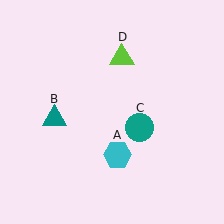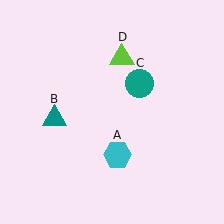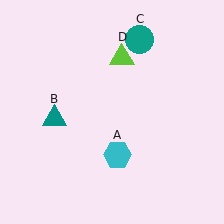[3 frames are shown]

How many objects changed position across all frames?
1 object changed position: teal circle (object C).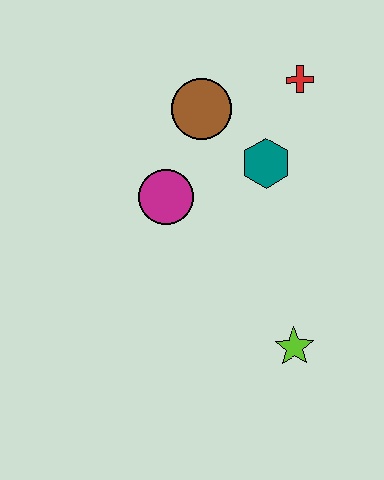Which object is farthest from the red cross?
The lime star is farthest from the red cross.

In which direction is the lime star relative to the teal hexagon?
The lime star is below the teal hexagon.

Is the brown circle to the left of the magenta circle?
No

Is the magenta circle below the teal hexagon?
Yes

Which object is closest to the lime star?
The teal hexagon is closest to the lime star.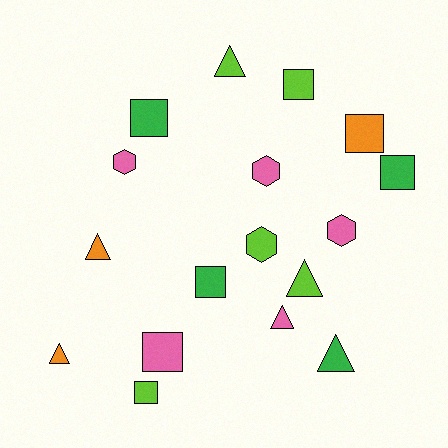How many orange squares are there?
There is 1 orange square.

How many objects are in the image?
There are 17 objects.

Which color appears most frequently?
Lime, with 5 objects.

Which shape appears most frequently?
Square, with 7 objects.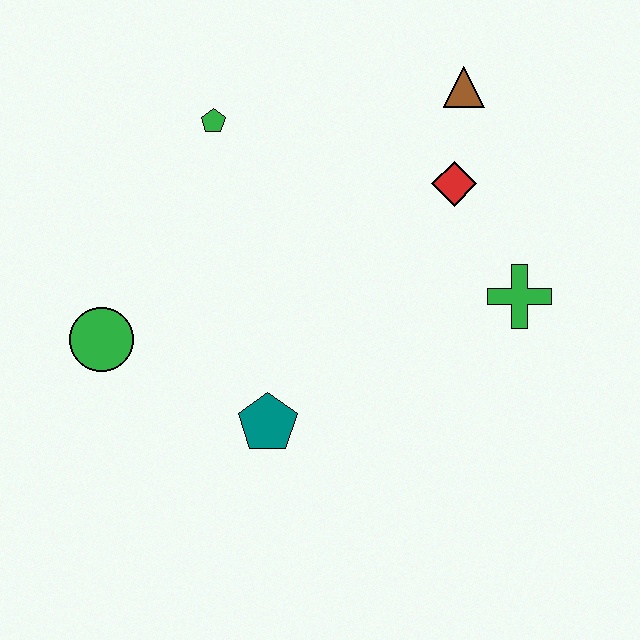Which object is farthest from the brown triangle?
The green circle is farthest from the brown triangle.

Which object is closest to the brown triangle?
The red diamond is closest to the brown triangle.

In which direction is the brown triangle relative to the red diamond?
The brown triangle is above the red diamond.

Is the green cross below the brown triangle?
Yes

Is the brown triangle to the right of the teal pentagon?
Yes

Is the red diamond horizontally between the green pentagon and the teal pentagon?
No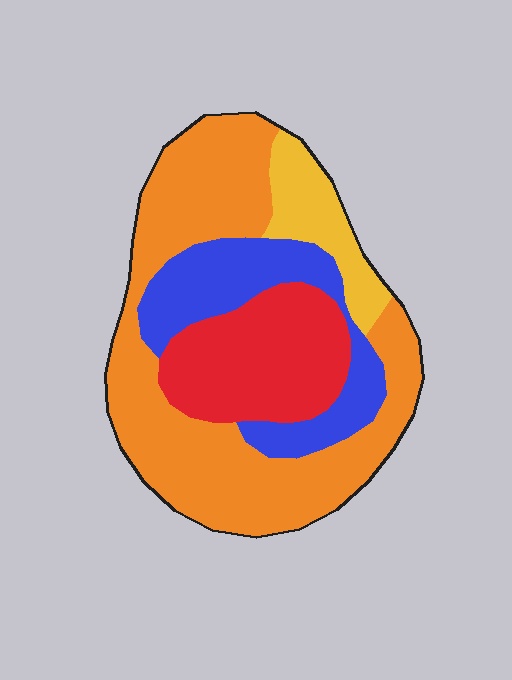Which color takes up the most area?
Orange, at roughly 50%.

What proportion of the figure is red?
Red takes up about one fifth (1/5) of the figure.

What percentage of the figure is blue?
Blue covers around 20% of the figure.